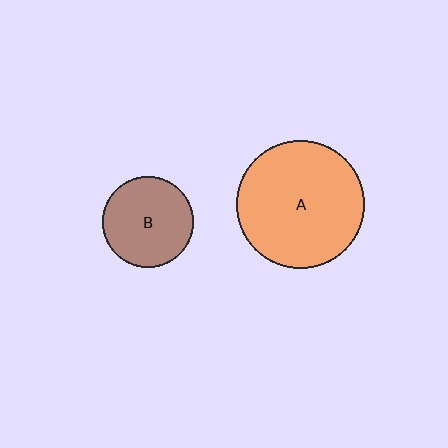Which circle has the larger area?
Circle A (orange).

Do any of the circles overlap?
No, none of the circles overlap.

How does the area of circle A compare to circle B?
Approximately 2.0 times.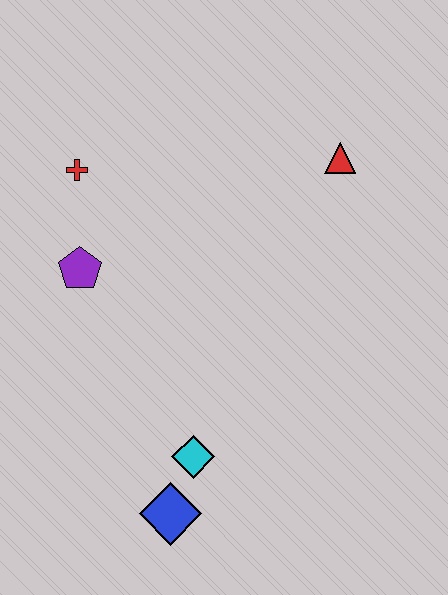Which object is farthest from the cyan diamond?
The red triangle is farthest from the cyan diamond.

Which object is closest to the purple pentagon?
The red cross is closest to the purple pentagon.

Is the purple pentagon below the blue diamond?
No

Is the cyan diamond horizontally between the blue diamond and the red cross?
No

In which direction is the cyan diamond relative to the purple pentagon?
The cyan diamond is below the purple pentagon.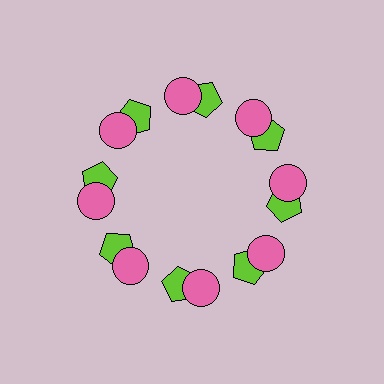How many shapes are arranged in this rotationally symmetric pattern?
There are 16 shapes, arranged in 8 groups of 2.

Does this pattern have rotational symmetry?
Yes, this pattern has 8-fold rotational symmetry. It looks the same after rotating 45 degrees around the center.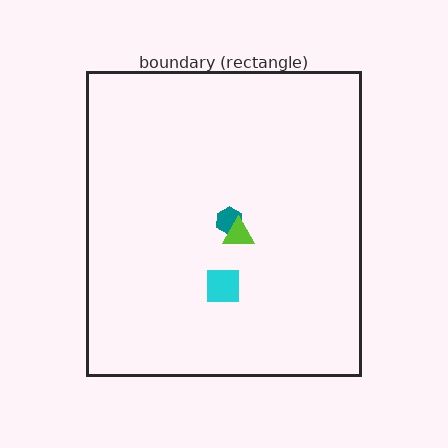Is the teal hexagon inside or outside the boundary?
Inside.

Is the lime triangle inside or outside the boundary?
Inside.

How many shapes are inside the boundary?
3 inside, 0 outside.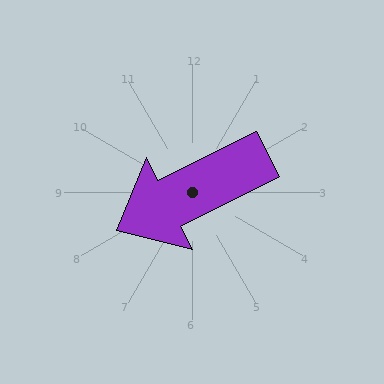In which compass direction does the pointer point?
Southwest.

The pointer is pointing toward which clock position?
Roughly 8 o'clock.